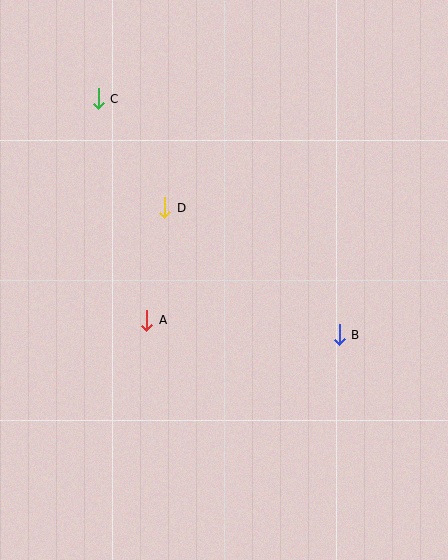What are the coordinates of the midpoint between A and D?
The midpoint between A and D is at (156, 264).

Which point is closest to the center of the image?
Point A at (147, 320) is closest to the center.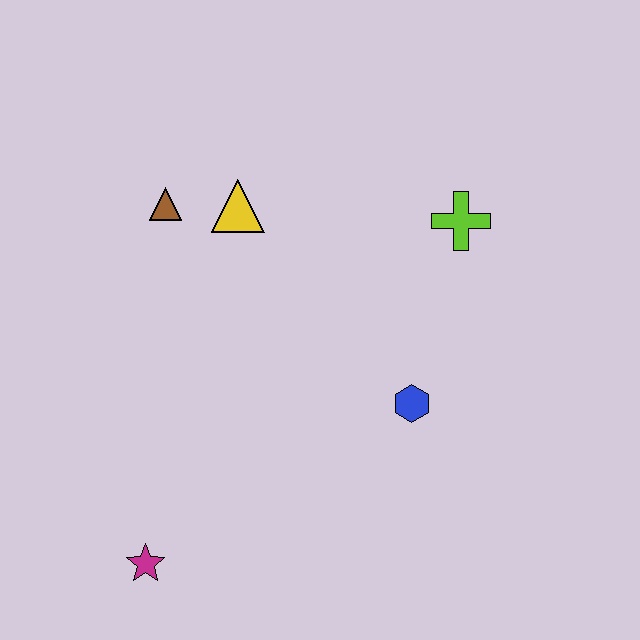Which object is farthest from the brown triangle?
The magenta star is farthest from the brown triangle.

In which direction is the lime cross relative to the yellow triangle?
The lime cross is to the right of the yellow triangle.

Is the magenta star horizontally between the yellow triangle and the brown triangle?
No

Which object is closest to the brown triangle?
The yellow triangle is closest to the brown triangle.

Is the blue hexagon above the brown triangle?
No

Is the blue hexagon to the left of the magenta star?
No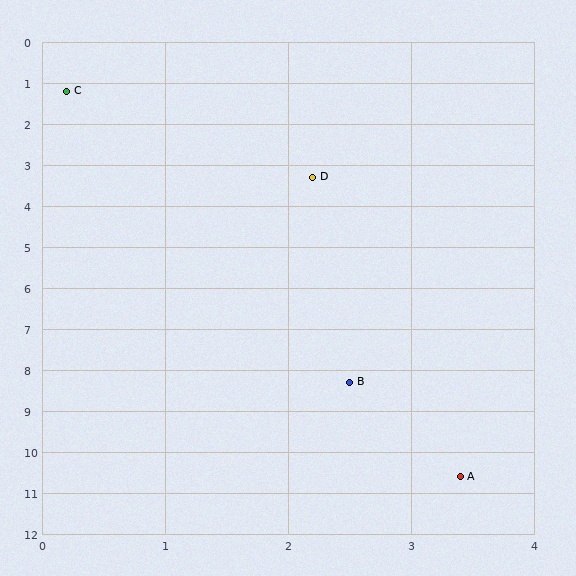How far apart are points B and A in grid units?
Points B and A are about 2.5 grid units apart.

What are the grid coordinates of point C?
Point C is at approximately (0.2, 1.2).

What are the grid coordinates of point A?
Point A is at approximately (3.4, 10.6).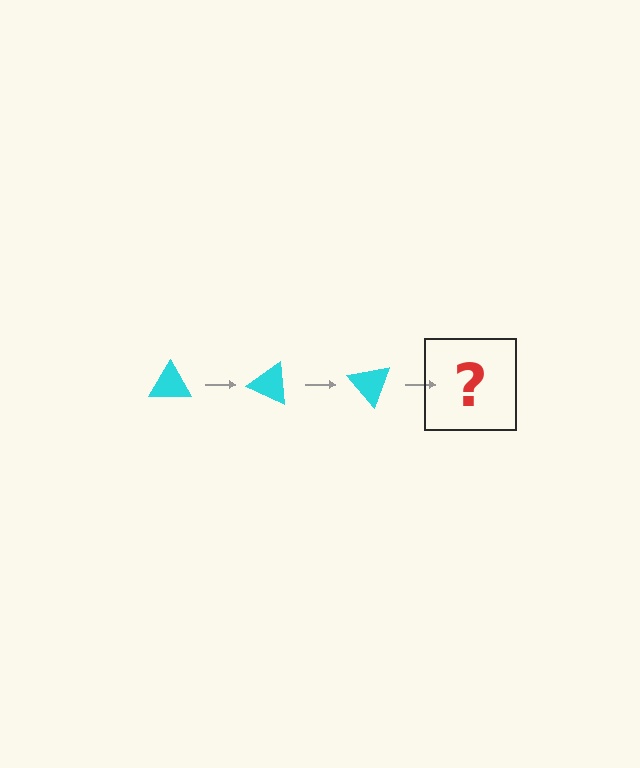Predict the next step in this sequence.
The next step is a cyan triangle rotated 75 degrees.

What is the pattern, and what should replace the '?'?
The pattern is that the triangle rotates 25 degrees each step. The '?' should be a cyan triangle rotated 75 degrees.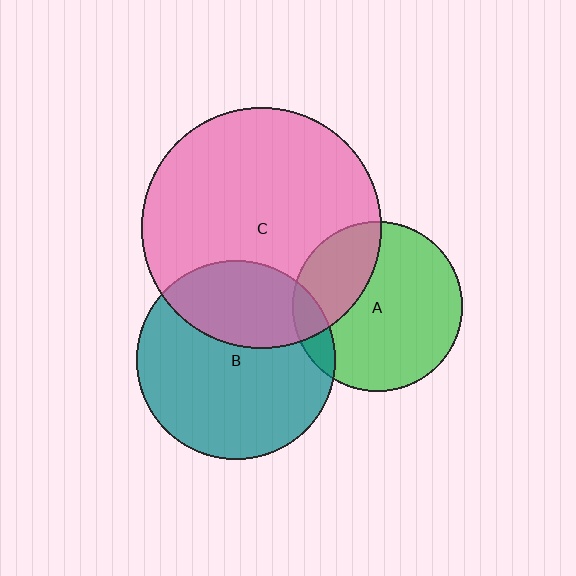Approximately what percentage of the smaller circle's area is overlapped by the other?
Approximately 35%.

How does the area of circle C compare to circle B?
Approximately 1.5 times.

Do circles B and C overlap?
Yes.